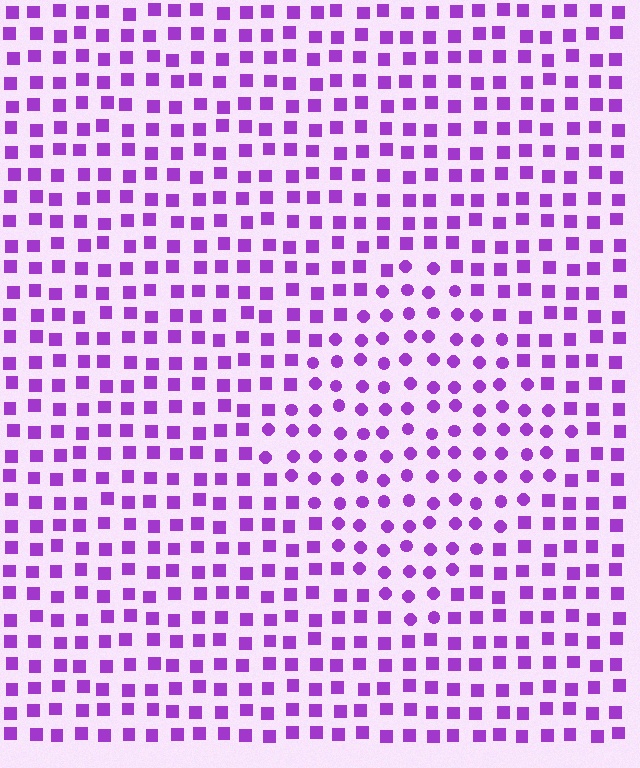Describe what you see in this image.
The image is filled with small purple elements arranged in a uniform grid. A diamond-shaped region contains circles, while the surrounding area contains squares. The boundary is defined purely by the change in element shape.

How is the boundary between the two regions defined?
The boundary is defined by a change in element shape: circles inside vs. squares outside. All elements share the same color and spacing.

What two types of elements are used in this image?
The image uses circles inside the diamond region and squares outside it.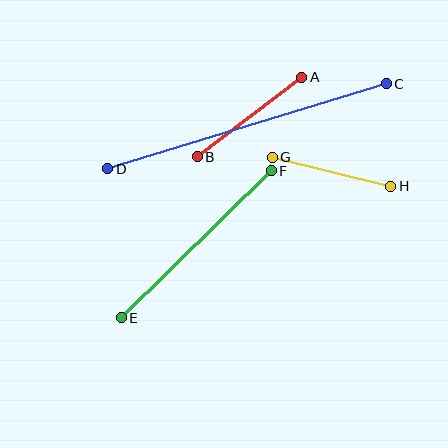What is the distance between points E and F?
The distance is approximately 210 pixels.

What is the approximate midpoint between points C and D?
The midpoint is at approximately (247, 126) pixels.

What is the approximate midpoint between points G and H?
The midpoint is at approximately (332, 172) pixels.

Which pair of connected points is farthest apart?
Points C and D are farthest apart.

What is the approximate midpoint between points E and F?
The midpoint is at approximately (196, 244) pixels.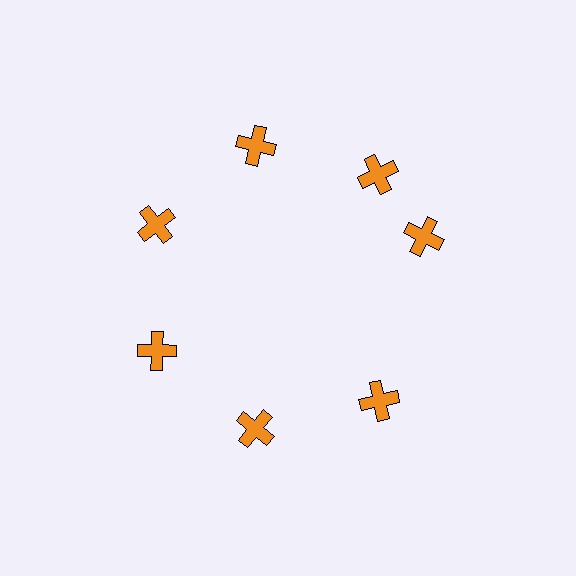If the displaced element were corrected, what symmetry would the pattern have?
It would have 7-fold rotational symmetry — the pattern would map onto itself every 51 degrees.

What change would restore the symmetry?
The symmetry would be restored by rotating it back into even spacing with its neighbors so that all 7 crosses sit at equal angles and equal distance from the center.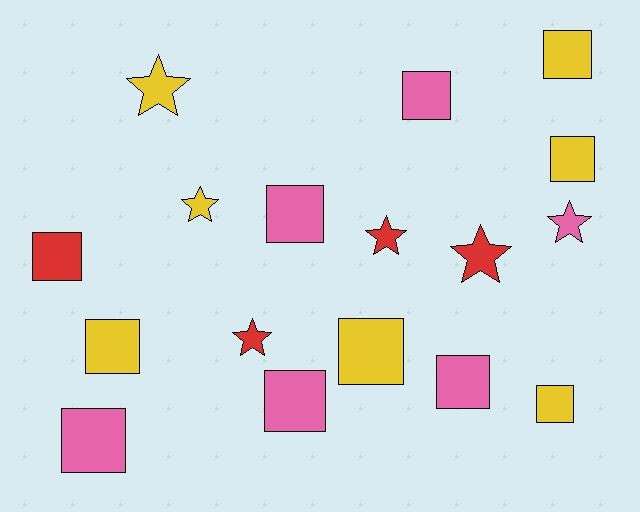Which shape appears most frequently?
Square, with 11 objects.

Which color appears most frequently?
Yellow, with 7 objects.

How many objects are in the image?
There are 17 objects.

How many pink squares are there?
There are 5 pink squares.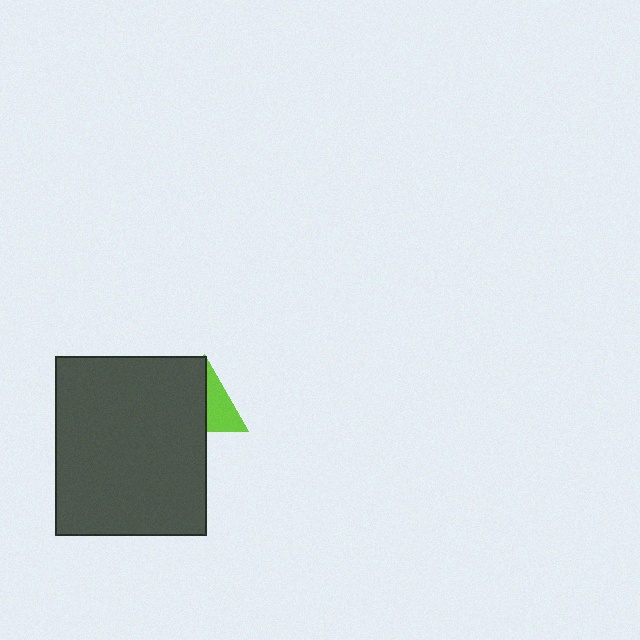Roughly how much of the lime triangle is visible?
A small part of it is visible (roughly 44%).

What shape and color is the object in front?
The object in front is a dark gray rectangle.